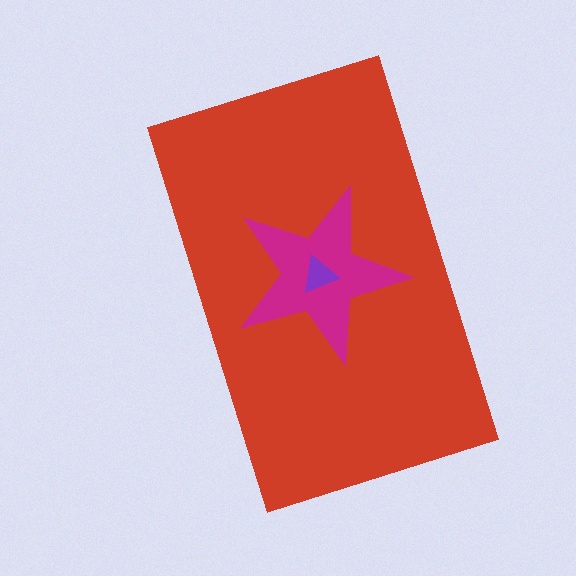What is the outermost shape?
The red rectangle.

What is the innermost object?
The purple triangle.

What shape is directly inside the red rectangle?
The magenta star.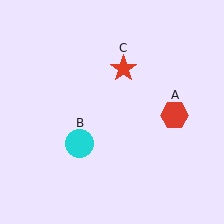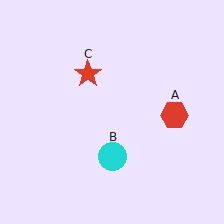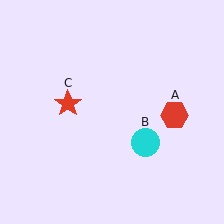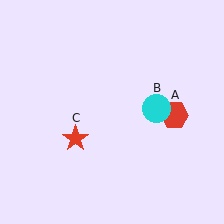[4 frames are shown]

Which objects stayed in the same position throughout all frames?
Red hexagon (object A) remained stationary.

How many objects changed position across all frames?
2 objects changed position: cyan circle (object B), red star (object C).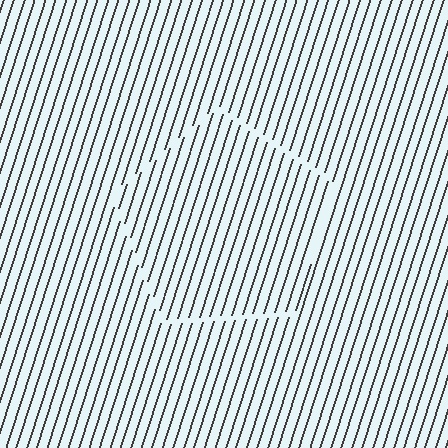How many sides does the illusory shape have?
5 sides — the line-ends trace a pentagon.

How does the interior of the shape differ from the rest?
The interior of the shape contains the same grating, shifted by half a period — the contour is defined by the phase discontinuity where line-ends from the inner and outer gratings abut.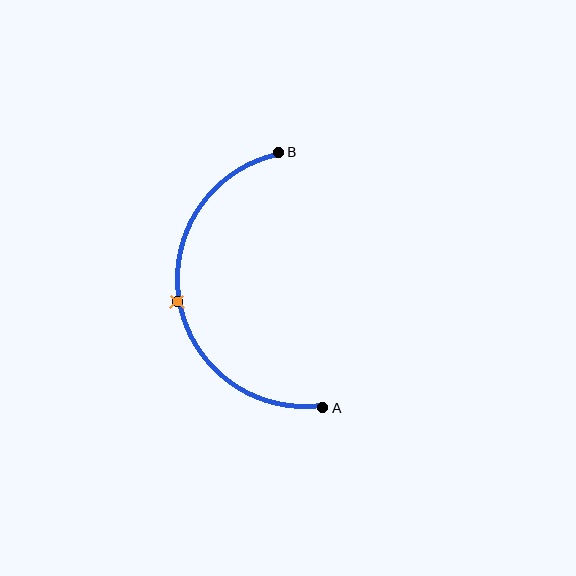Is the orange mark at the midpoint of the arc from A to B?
Yes. The orange mark lies on the arc at equal arc-length from both A and B — it is the arc midpoint.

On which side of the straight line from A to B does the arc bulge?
The arc bulges to the left of the straight line connecting A and B.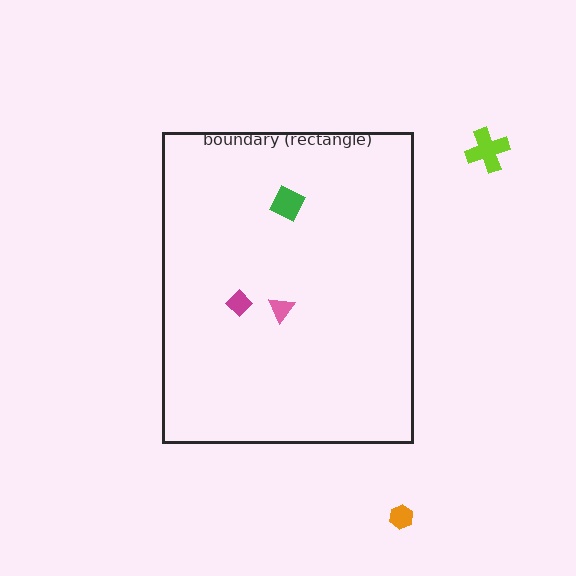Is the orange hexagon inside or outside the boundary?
Outside.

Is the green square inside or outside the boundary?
Inside.